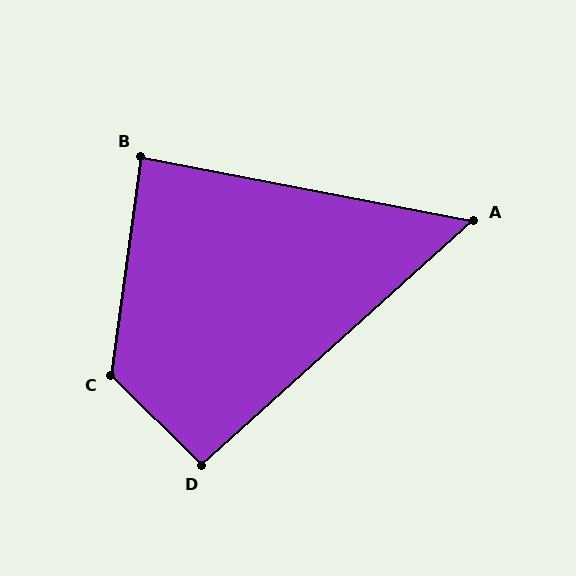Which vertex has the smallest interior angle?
A, at approximately 53 degrees.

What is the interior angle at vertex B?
Approximately 87 degrees (approximately right).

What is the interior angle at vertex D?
Approximately 93 degrees (approximately right).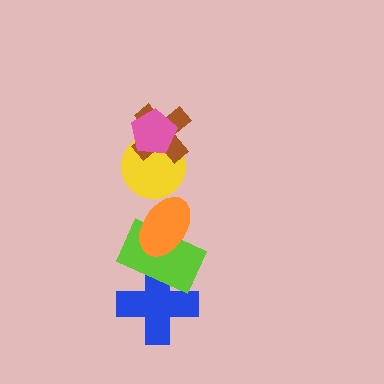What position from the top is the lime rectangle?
The lime rectangle is 5th from the top.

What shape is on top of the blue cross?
The lime rectangle is on top of the blue cross.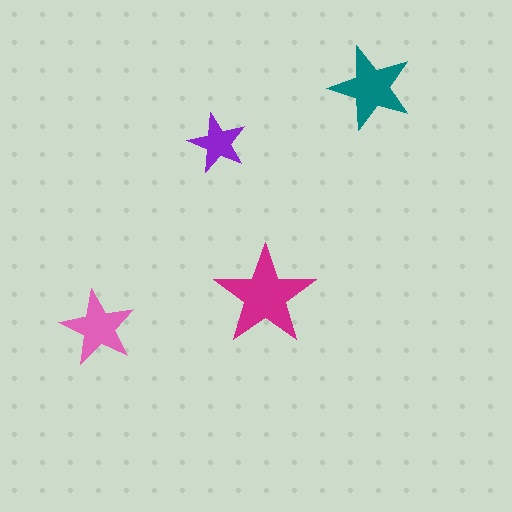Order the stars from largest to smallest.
the magenta one, the teal one, the pink one, the purple one.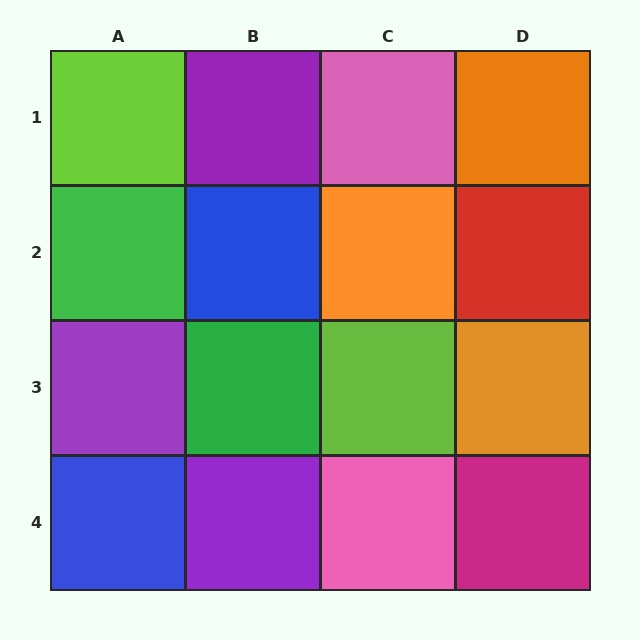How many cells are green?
2 cells are green.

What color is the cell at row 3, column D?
Orange.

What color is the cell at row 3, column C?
Lime.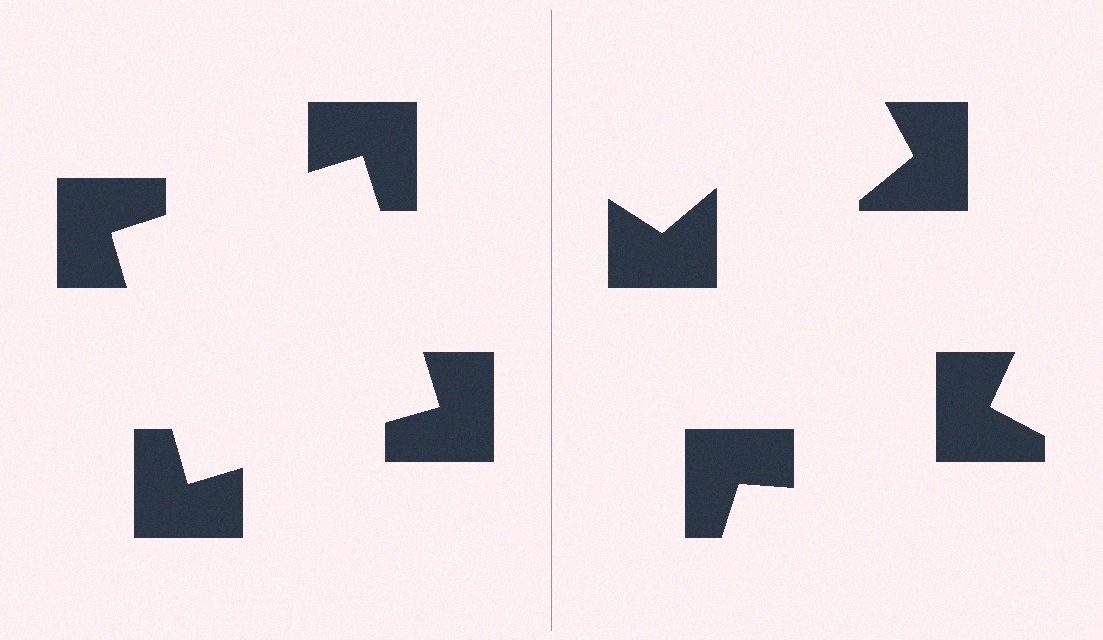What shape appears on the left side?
An illusory square.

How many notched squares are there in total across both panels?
8 — 4 on each side.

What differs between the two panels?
The notched squares are positioned identically on both sides; only the wedge orientations differ. On the left they align to a square; on the right they are misaligned.